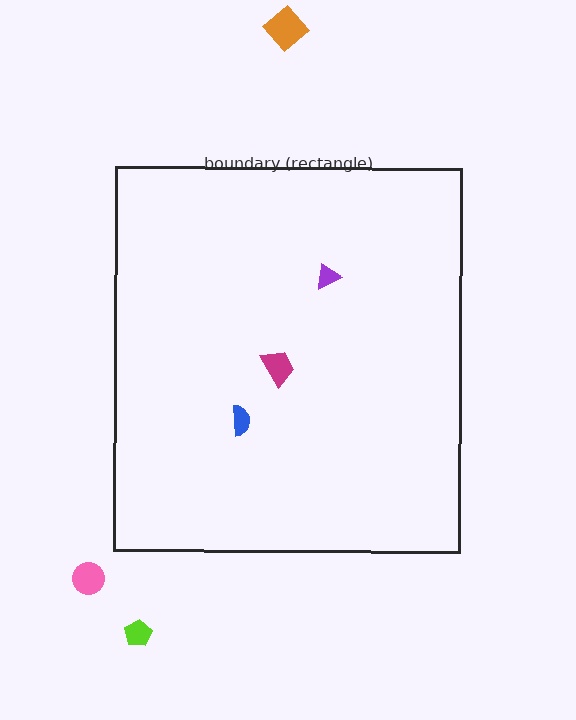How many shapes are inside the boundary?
3 inside, 3 outside.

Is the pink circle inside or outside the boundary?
Outside.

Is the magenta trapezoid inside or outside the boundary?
Inside.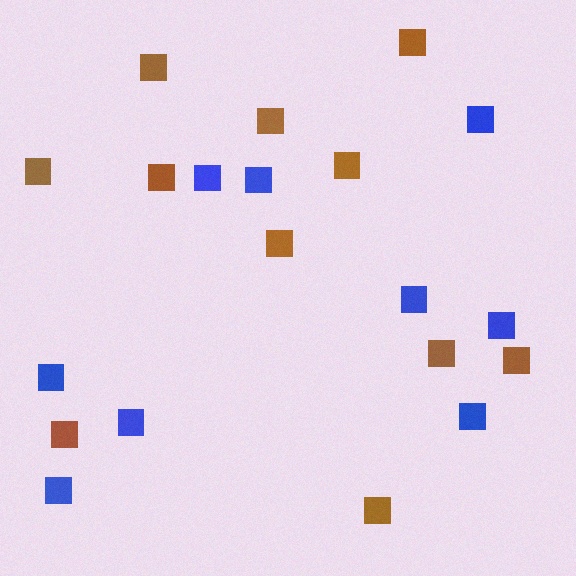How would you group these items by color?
There are 2 groups: one group of blue squares (9) and one group of brown squares (11).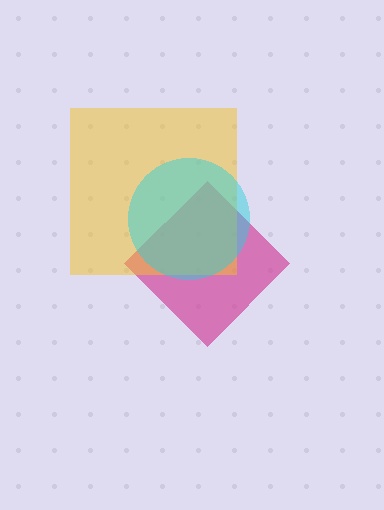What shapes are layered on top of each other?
The layered shapes are: a magenta diamond, a yellow square, a cyan circle.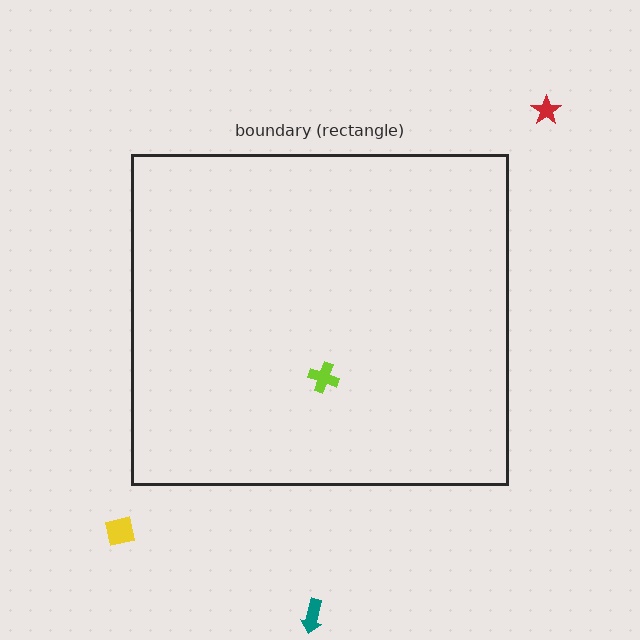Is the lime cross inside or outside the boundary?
Inside.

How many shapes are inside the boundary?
1 inside, 3 outside.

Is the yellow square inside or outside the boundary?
Outside.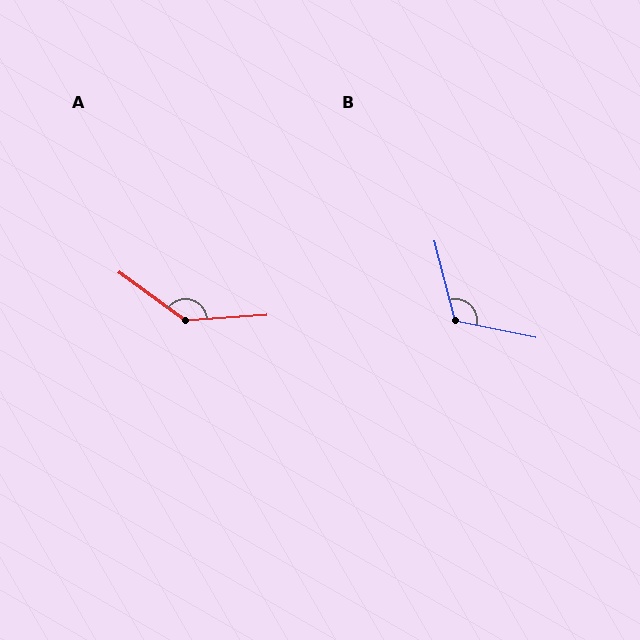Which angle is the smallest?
B, at approximately 116 degrees.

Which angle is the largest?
A, at approximately 140 degrees.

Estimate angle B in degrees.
Approximately 116 degrees.